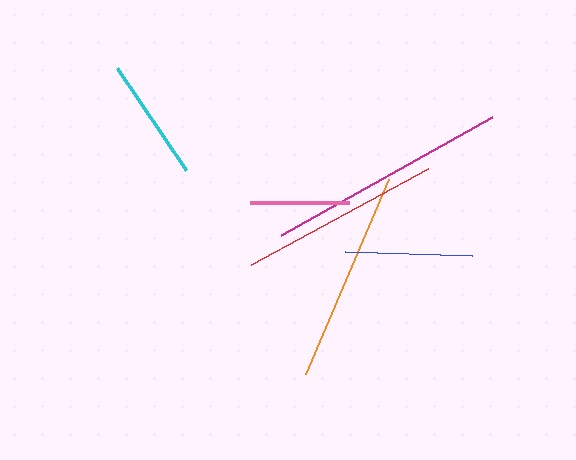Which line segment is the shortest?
The pink line is the shortest at approximately 99 pixels.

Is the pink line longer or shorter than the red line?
The red line is longer than the pink line.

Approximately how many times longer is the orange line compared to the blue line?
The orange line is approximately 1.7 times the length of the blue line.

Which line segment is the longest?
The magenta line is the longest at approximately 242 pixels.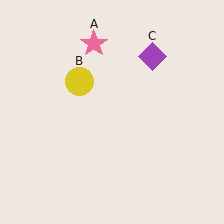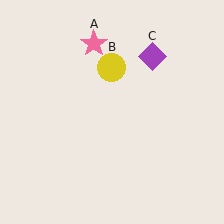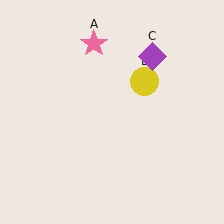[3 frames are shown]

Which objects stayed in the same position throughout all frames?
Pink star (object A) and purple diamond (object C) remained stationary.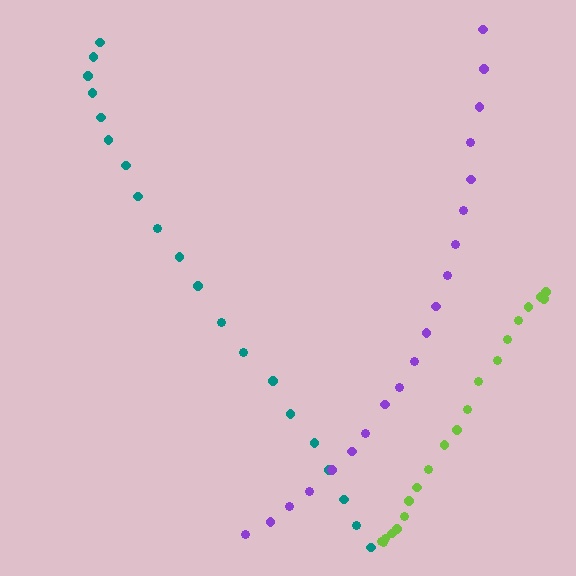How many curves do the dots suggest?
There are 3 distinct paths.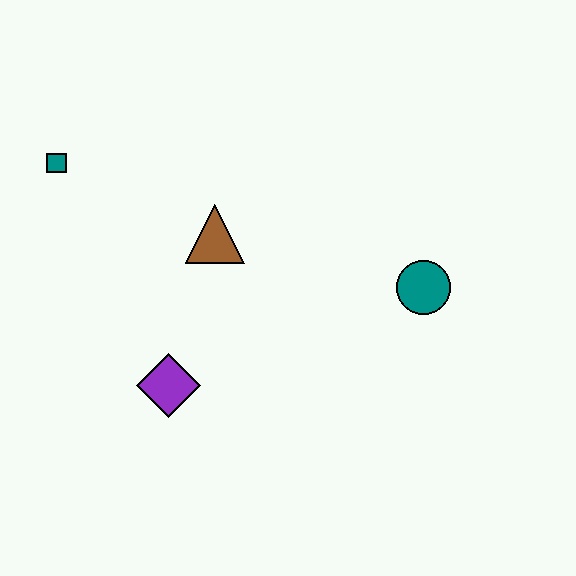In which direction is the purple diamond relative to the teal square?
The purple diamond is below the teal square.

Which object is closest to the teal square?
The brown triangle is closest to the teal square.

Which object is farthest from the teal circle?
The teal square is farthest from the teal circle.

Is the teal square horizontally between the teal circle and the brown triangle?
No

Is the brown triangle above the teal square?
No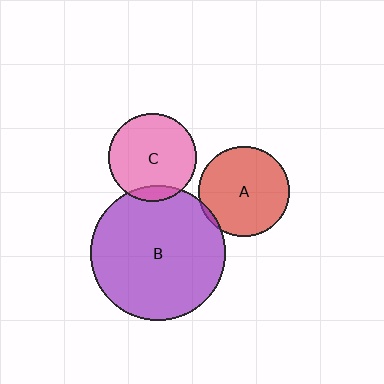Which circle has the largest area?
Circle B (purple).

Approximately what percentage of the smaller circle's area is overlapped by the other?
Approximately 5%.